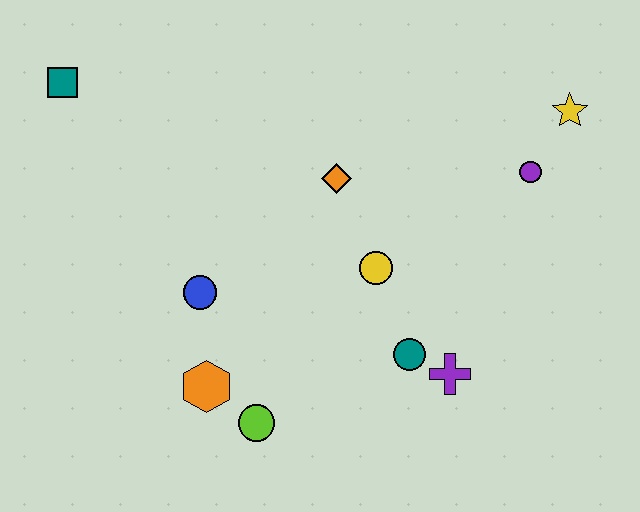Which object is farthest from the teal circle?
The teal square is farthest from the teal circle.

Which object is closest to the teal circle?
The purple cross is closest to the teal circle.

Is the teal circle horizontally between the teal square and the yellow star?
Yes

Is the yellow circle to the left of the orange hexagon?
No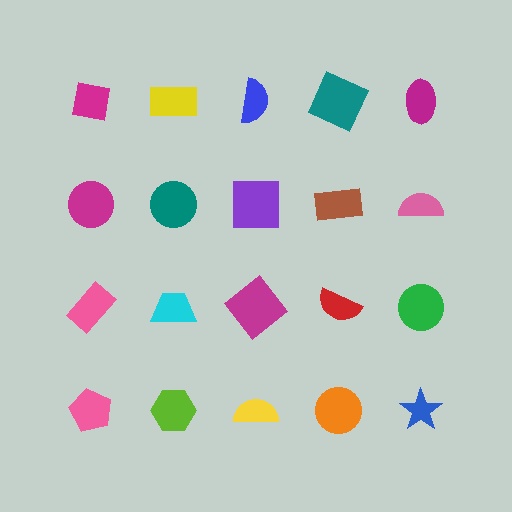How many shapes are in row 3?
5 shapes.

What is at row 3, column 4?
A red semicircle.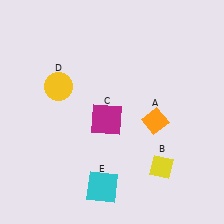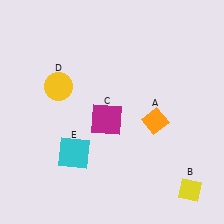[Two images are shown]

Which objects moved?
The objects that moved are: the yellow diamond (B), the cyan square (E).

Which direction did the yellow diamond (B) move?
The yellow diamond (B) moved right.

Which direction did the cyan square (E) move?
The cyan square (E) moved up.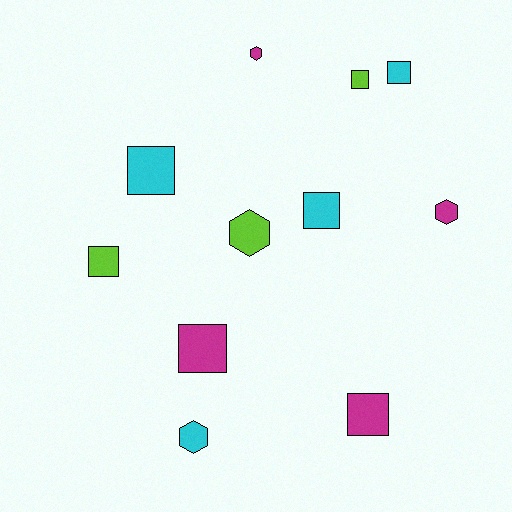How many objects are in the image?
There are 11 objects.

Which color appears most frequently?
Cyan, with 4 objects.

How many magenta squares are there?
There are 2 magenta squares.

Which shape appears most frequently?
Square, with 7 objects.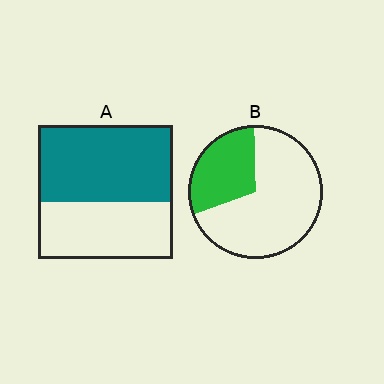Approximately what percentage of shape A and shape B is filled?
A is approximately 55% and B is approximately 30%.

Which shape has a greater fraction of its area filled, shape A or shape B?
Shape A.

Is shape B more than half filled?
No.